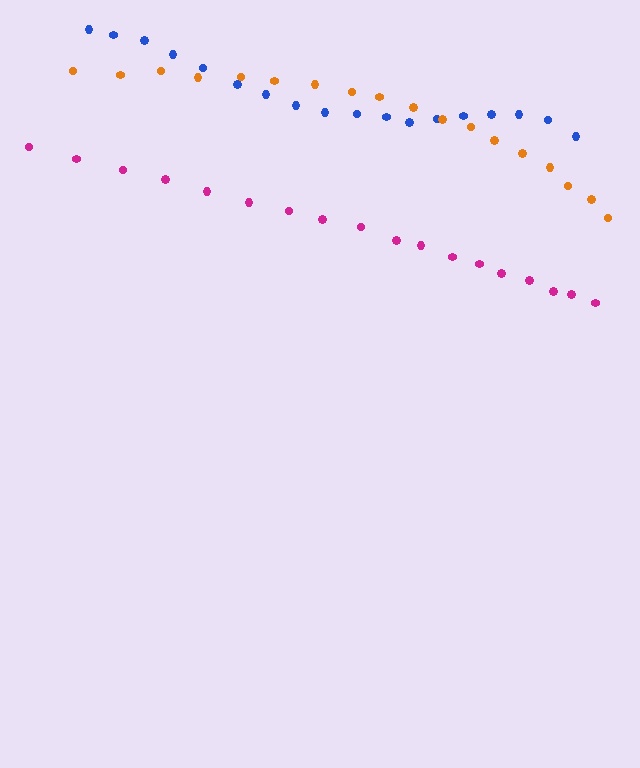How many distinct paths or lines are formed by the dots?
There are 3 distinct paths.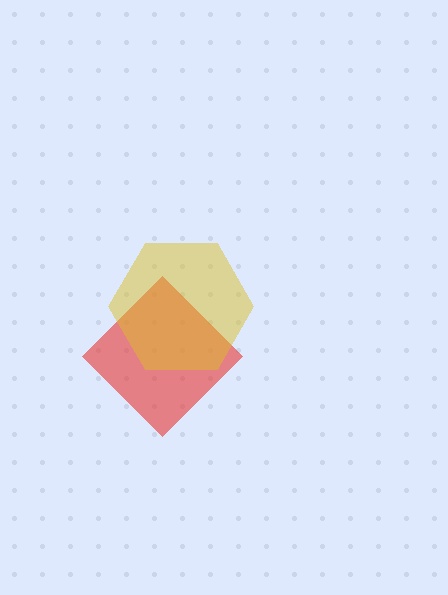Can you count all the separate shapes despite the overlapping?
Yes, there are 2 separate shapes.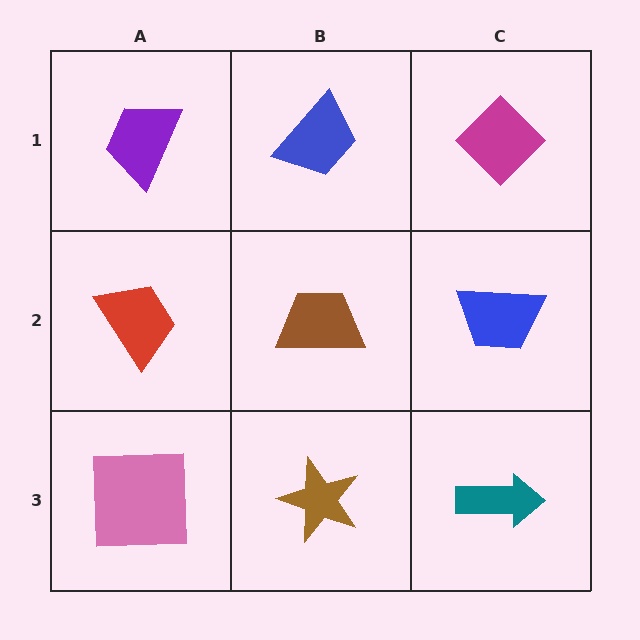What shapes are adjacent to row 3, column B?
A brown trapezoid (row 2, column B), a pink square (row 3, column A), a teal arrow (row 3, column C).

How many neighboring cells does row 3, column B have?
3.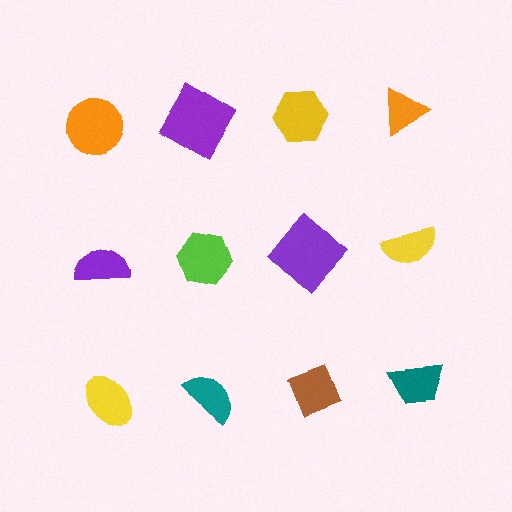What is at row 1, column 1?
An orange circle.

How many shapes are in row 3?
4 shapes.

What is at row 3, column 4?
A teal trapezoid.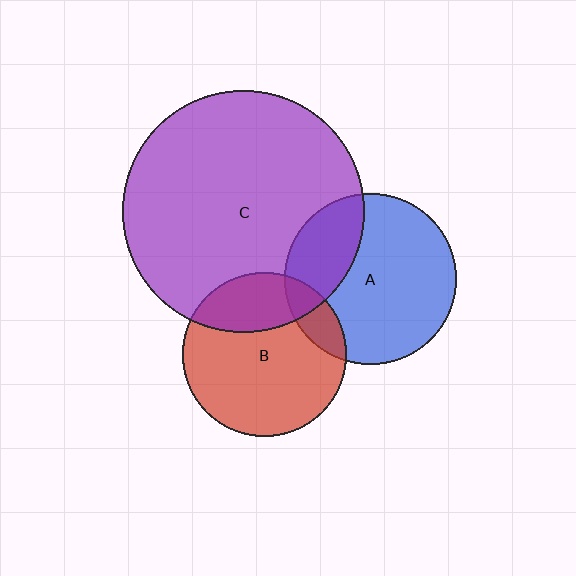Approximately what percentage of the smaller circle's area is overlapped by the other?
Approximately 25%.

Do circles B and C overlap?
Yes.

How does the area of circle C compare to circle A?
Approximately 2.0 times.